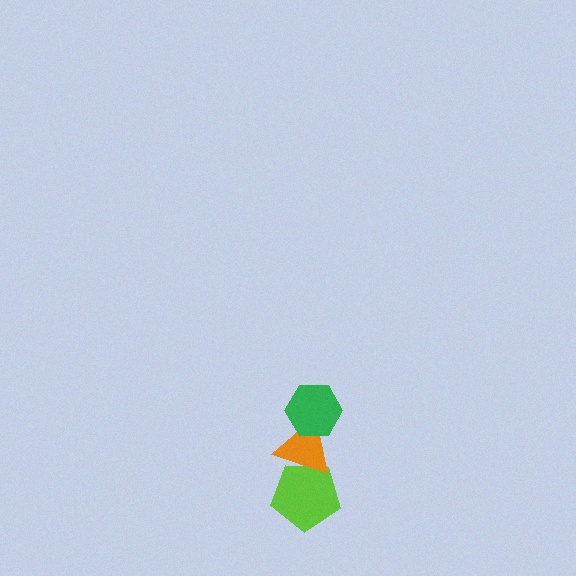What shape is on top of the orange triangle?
The green hexagon is on top of the orange triangle.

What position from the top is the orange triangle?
The orange triangle is 2nd from the top.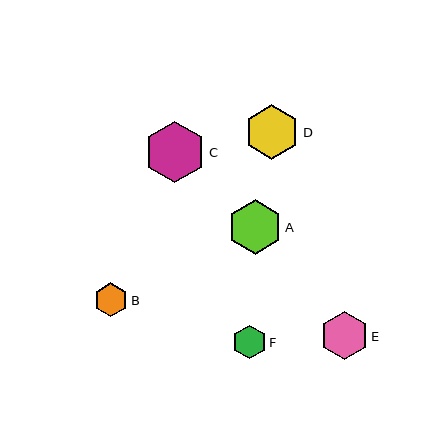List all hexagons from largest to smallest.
From largest to smallest: C, D, A, E, F, B.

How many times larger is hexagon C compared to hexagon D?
Hexagon C is approximately 1.1 times the size of hexagon D.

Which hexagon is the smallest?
Hexagon B is the smallest with a size of approximately 34 pixels.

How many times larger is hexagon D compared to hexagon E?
Hexagon D is approximately 1.1 times the size of hexagon E.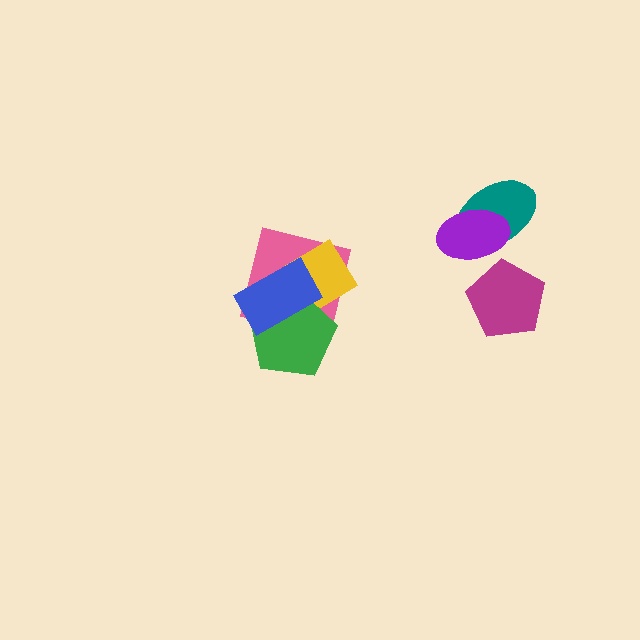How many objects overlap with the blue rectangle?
3 objects overlap with the blue rectangle.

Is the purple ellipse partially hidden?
No, no other shape covers it.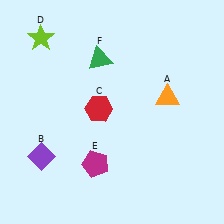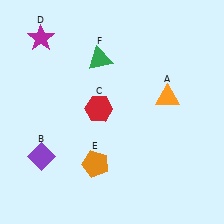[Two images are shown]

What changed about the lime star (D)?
In Image 1, D is lime. In Image 2, it changed to magenta.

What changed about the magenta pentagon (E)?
In Image 1, E is magenta. In Image 2, it changed to orange.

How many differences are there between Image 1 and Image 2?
There are 2 differences between the two images.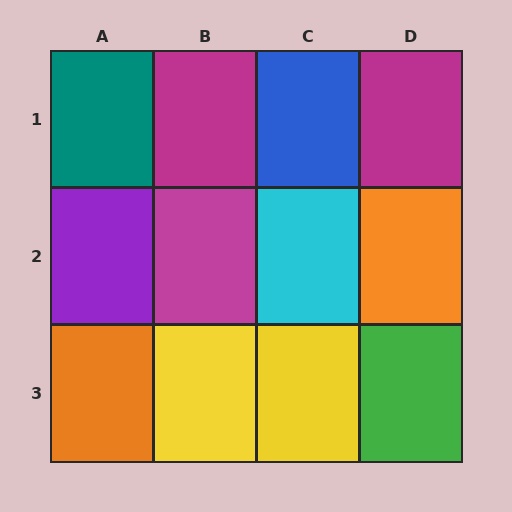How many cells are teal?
1 cell is teal.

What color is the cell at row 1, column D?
Magenta.